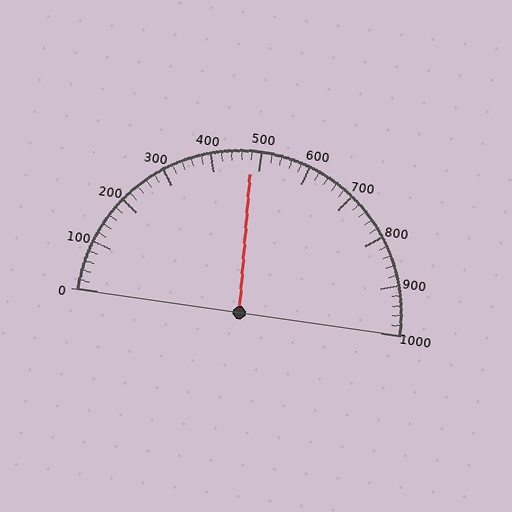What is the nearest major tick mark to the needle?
The nearest major tick mark is 500.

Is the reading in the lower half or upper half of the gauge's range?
The reading is in the lower half of the range (0 to 1000).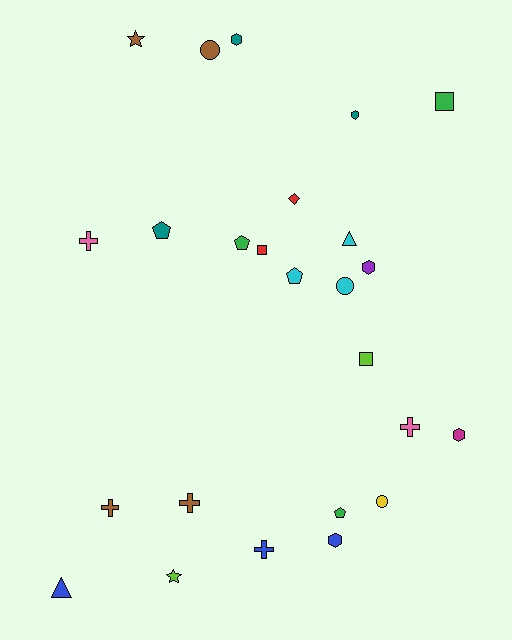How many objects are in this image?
There are 25 objects.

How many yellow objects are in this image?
There is 1 yellow object.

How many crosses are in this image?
There are 5 crosses.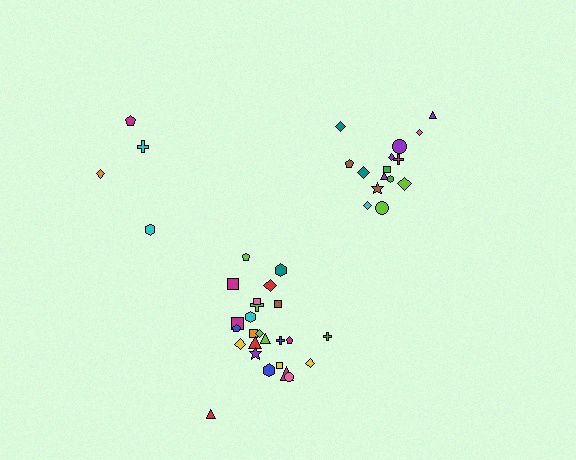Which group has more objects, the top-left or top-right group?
The top-right group.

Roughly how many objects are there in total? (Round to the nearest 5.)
Roughly 45 objects in total.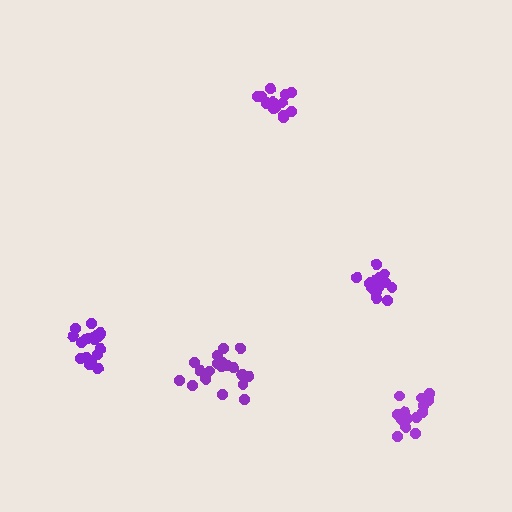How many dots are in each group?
Group 1: 19 dots, Group 2: 20 dots, Group 3: 16 dots, Group 4: 16 dots, Group 5: 17 dots (88 total).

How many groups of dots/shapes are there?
There are 5 groups.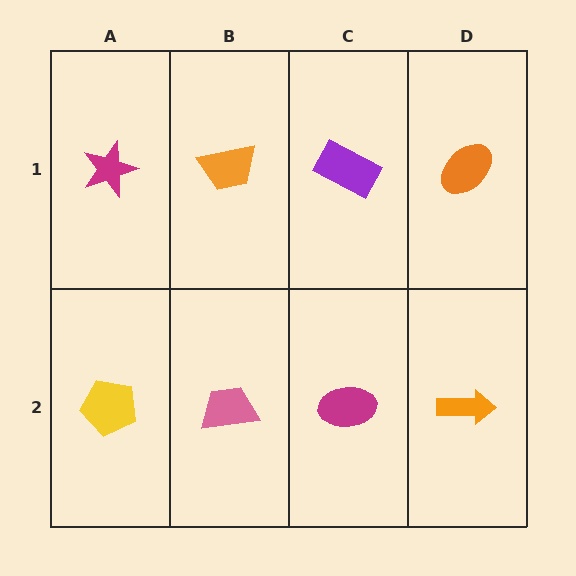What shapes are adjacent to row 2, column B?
An orange trapezoid (row 1, column B), a yellow pentagon (row 2, column A), a magenta ellipse (row 2, column C).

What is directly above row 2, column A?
A magenta star.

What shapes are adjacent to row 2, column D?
An orange ellipse (row 1, column D), a magenta ellipse (row 2, column C).